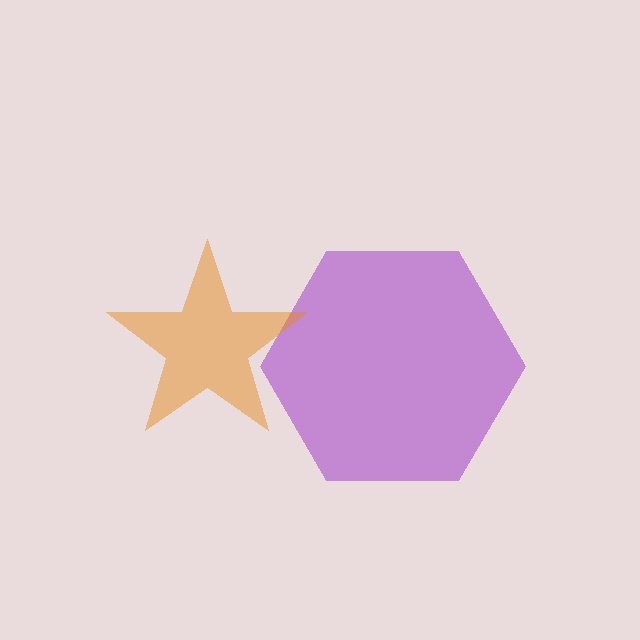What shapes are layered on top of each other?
The layered shapes are: a purple hexagon, an orange star.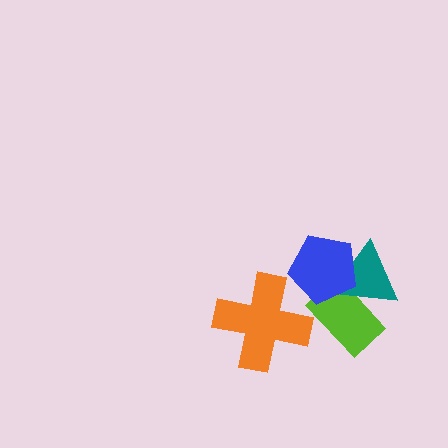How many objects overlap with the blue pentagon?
2 objects overlap with the blue pentagon.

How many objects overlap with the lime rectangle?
2 objects overlap with the lime rectangle.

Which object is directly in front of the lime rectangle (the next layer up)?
The teal triangle is directly in front of the lime rectangle.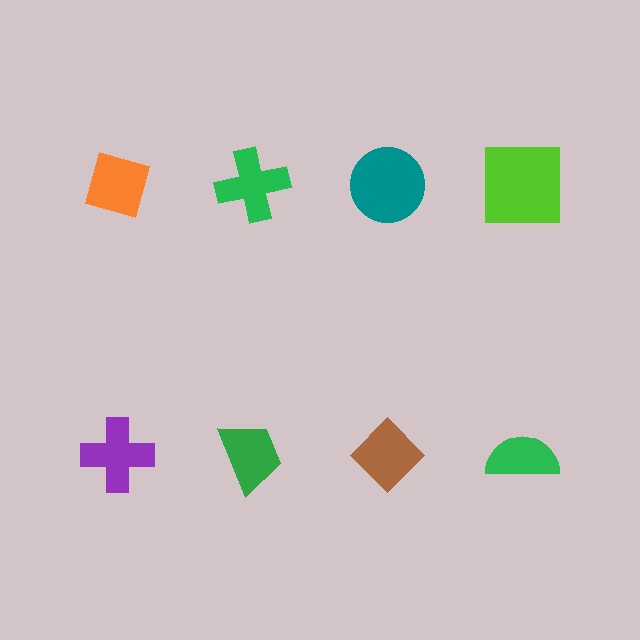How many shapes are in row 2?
4 shapes.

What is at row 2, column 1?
A purple cross.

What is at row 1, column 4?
A lime square.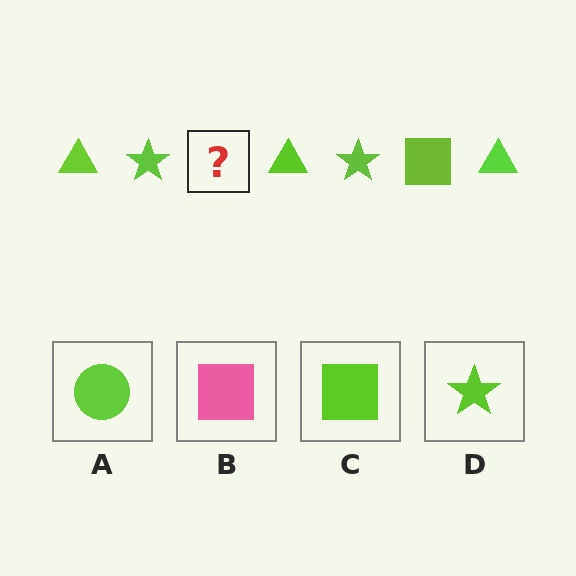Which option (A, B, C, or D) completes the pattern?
C.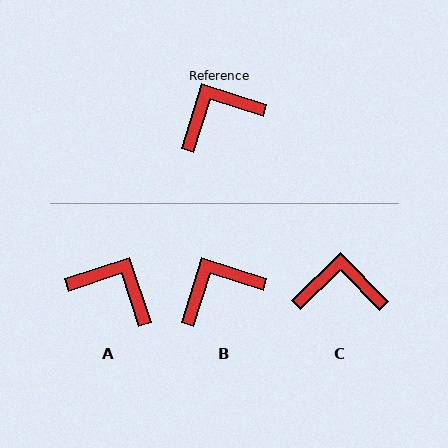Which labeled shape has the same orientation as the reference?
B.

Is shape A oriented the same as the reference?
No, it is off by about 54 degrees.